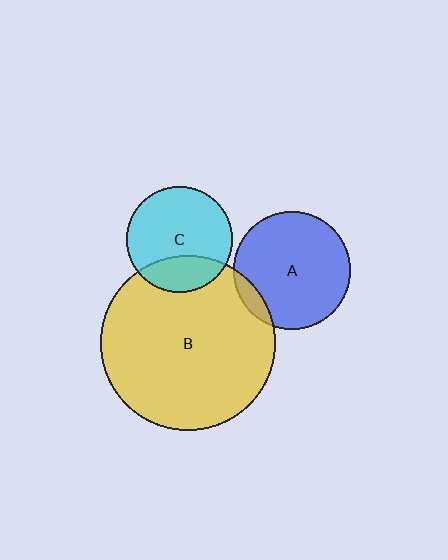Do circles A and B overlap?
Yes.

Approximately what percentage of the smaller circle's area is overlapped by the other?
Approximately 10%.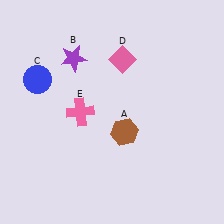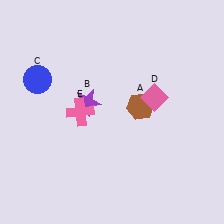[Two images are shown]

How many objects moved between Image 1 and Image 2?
3 objects moved between the two images.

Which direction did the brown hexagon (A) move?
The brown hexagon (A) moved up.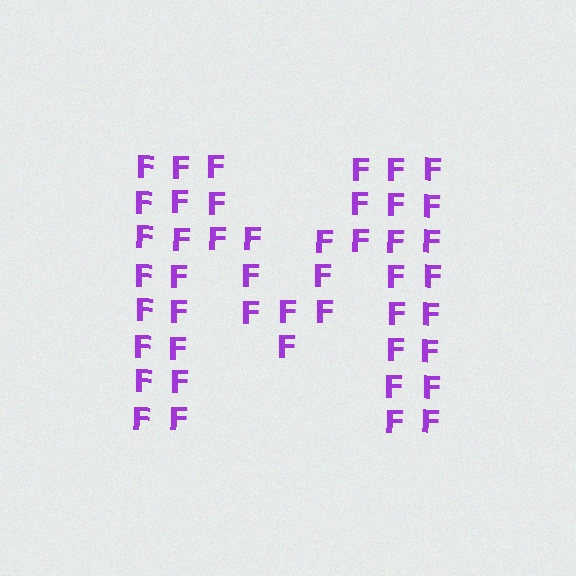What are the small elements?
The small elements are letter F's.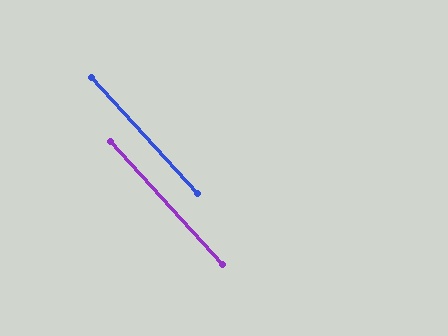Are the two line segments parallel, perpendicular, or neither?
Parallel — their directions differ by only 0.0°.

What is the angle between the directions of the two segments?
Approximately 0 degrees.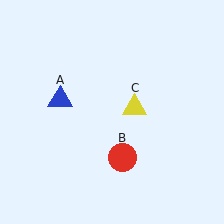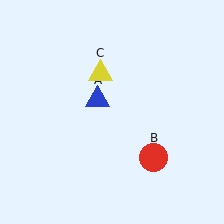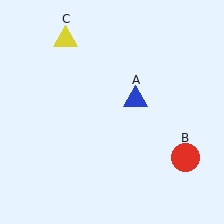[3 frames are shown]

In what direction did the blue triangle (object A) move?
The blue triangle (object A) moved right.